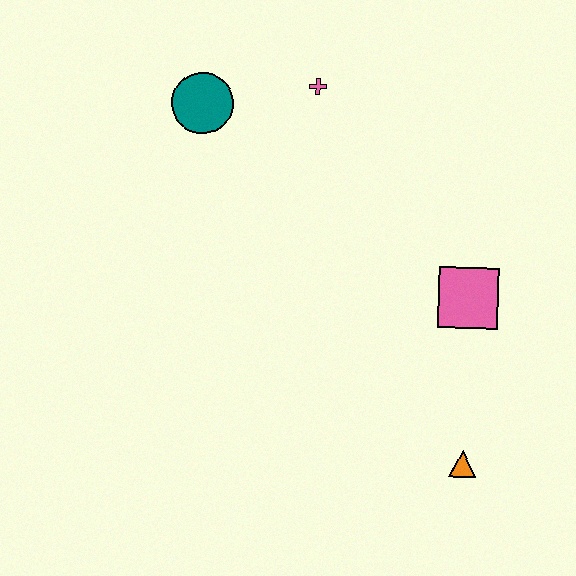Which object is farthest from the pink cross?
The orange triangle is farthest from the pink cross.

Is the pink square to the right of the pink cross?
Yes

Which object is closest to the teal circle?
The pink cross is closest to the teal circle.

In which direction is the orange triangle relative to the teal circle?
The orange triangle is below the teal circle.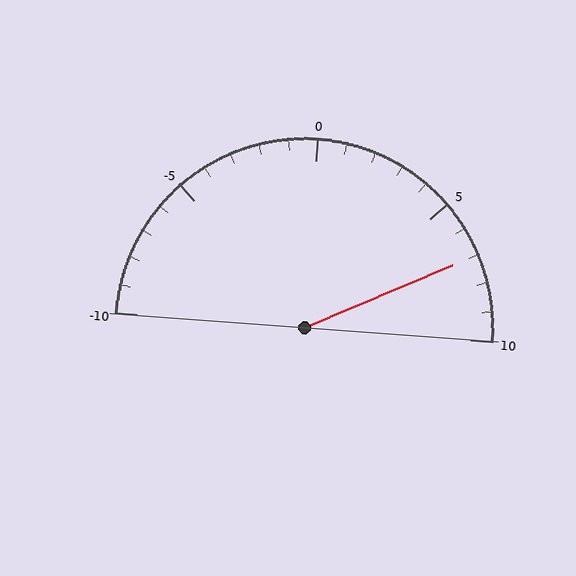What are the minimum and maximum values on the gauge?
The gauge ranges from -10 to 10.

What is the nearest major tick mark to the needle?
The nearest major tick mark is 5.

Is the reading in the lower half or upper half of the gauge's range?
The reading is in the upper half of the range (-10 to 10).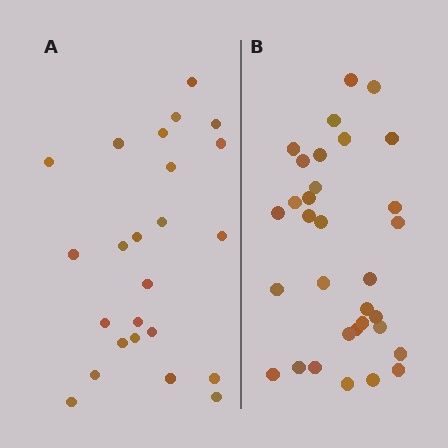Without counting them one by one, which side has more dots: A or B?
Region B (the right region) has more dots.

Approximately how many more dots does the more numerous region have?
Region B has roughly 8 or so more dots than region A.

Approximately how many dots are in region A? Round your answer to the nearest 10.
About 20 dots. (The exact count is 24, which rounds to 20.)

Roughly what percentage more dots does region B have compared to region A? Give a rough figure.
About 35% more.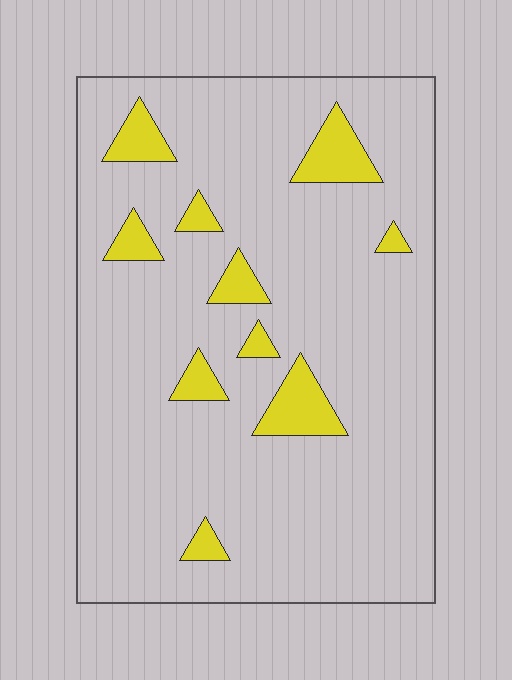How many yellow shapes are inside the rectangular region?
10.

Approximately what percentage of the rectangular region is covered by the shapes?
Approximately 10%.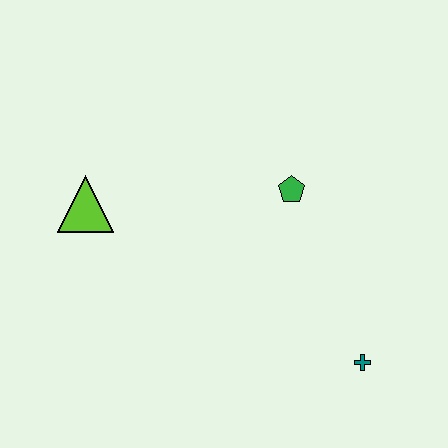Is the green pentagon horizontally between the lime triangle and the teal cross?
Yes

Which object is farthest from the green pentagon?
The lime triangle is farthest from the green pentagon.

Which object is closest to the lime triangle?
The green pentagon is closest to the lime triangle.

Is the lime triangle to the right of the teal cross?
No